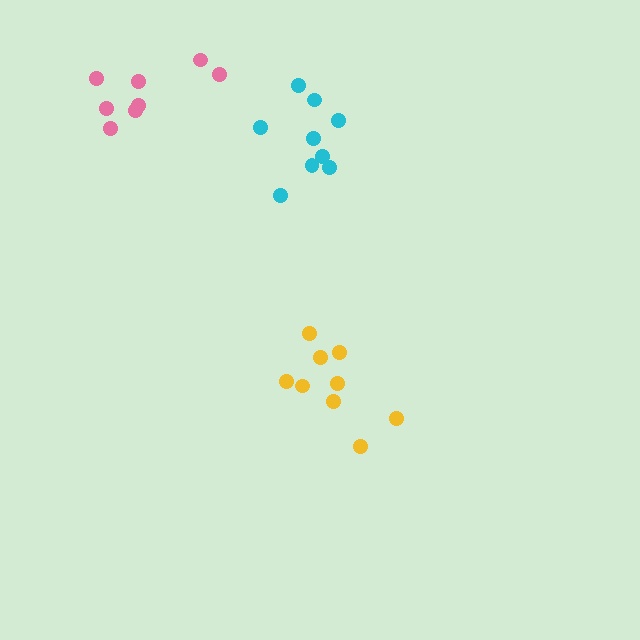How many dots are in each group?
Group 1: 9 dots, Group 2: 9 dots, Group 3: 8 dots (26 total).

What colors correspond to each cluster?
The clusters are colored: yellow, cyan, pink.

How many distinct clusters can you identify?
There are 3 distinct clusters.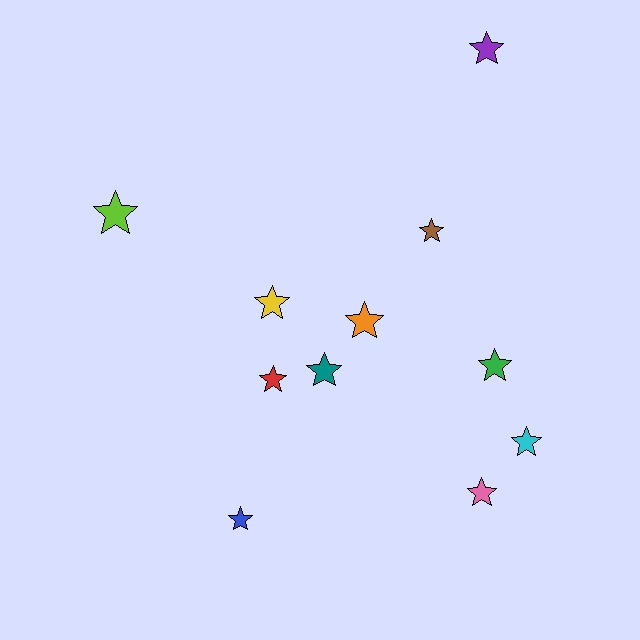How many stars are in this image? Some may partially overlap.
There are 11 stars.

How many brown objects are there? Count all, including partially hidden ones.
There is 1 brown object.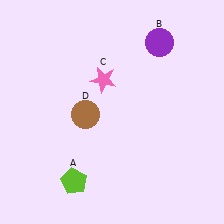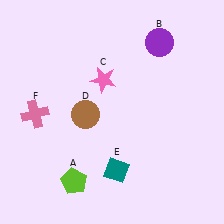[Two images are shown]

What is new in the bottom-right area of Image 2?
A teal diamond (E) was added in the bottom-right area of Image 2.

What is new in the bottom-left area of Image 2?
A pink cross (F) was added in the bottom-left area of Image 2.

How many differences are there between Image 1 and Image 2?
There are 2 differences between the two images.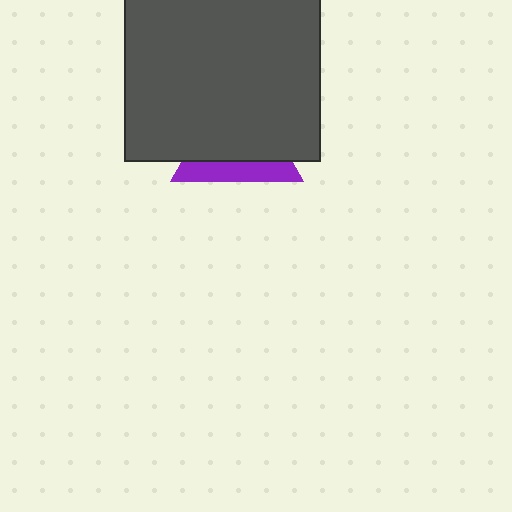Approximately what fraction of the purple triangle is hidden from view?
Roughly 68% of the purple triangle is hidden behind the dark gray square.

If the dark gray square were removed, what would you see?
You would see the complete purple triangle.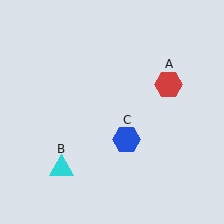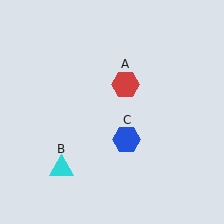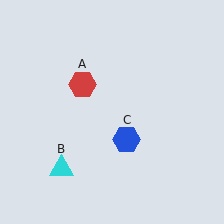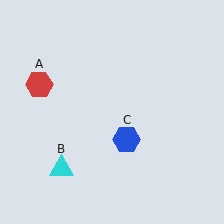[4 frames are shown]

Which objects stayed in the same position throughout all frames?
Cyan triangle (object B) and blue hexagon (object C) remained stationary.